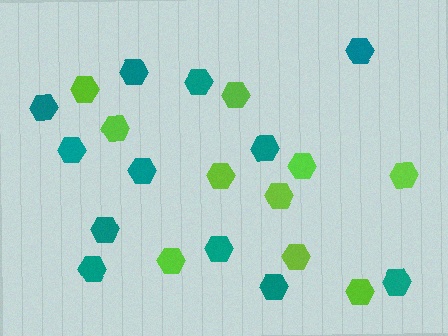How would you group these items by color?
There are 2 groups: one group of lime hexagons (10) and one group of teal hexagons (12).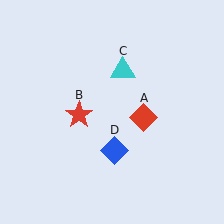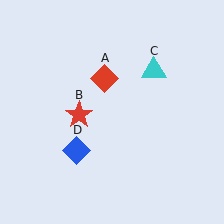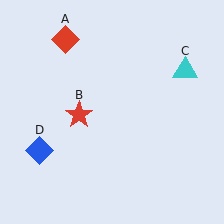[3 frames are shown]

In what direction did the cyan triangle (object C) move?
The cyan triangle (object C) moved right.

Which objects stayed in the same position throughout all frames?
Red star (object B) remained stationary.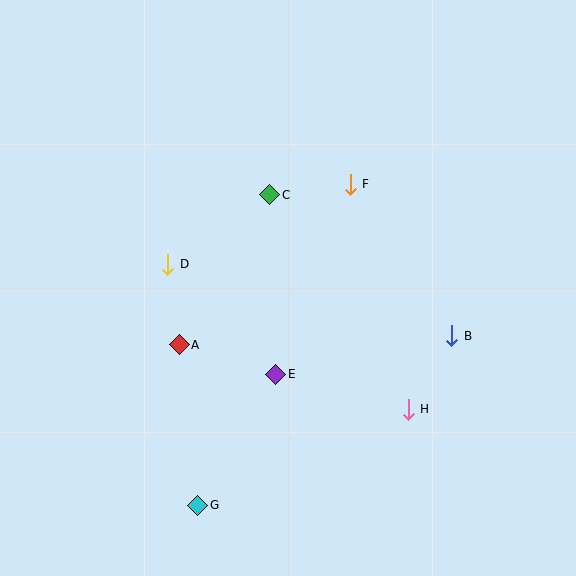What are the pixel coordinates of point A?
Point A is at (179, 345).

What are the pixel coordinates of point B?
Point B is at (452, 336).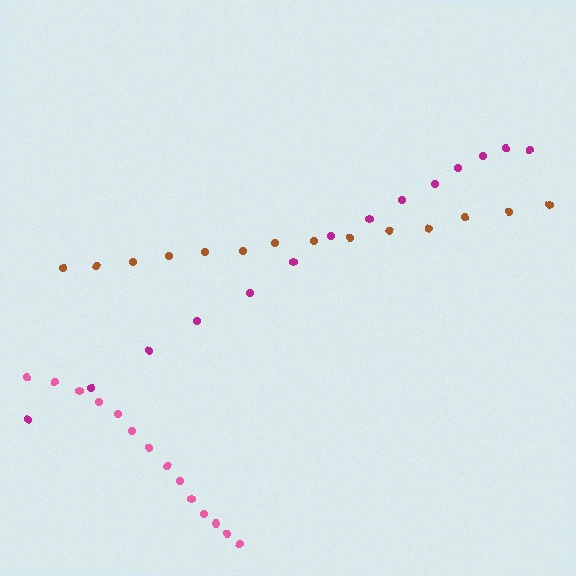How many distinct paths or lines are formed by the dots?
There are 3 distinct paths.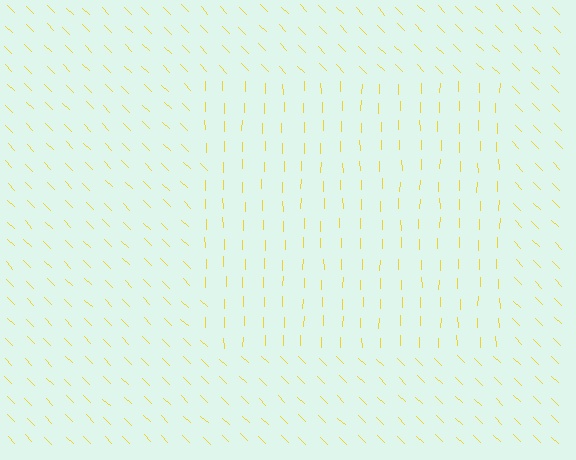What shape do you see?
I see a rectangle.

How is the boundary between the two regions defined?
The boundary is defined purely by a change in line orientation (approximately 45 degrees difference). All lines are the same color and thickness.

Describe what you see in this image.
The image is filled with small yellow line segments. A rectangle region in the image has lines oriented differently from the surrounding lines, creating a visible texture boundary.